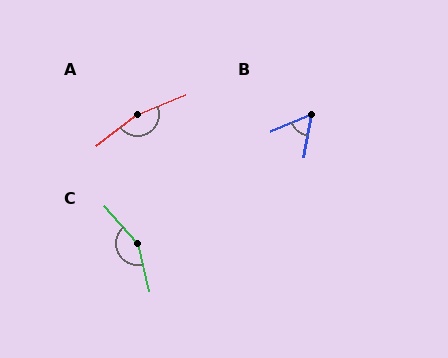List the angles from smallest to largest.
B (58°), C (152°), A (165°).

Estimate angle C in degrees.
Approximately 152 degrees.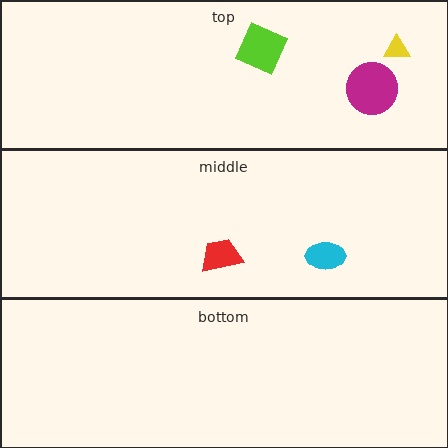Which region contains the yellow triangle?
The top region.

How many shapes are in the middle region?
2.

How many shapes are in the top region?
3.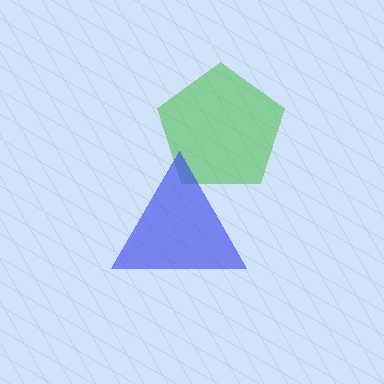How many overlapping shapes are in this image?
There are 2 overlapping shapes in the image.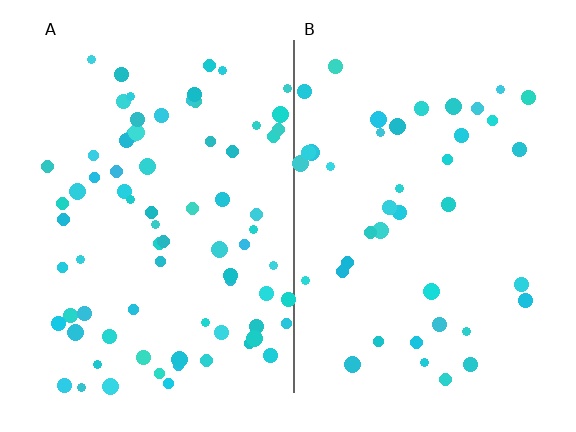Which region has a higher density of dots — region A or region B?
A (the left).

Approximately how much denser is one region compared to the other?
Approximately 1.8× — region A over region B.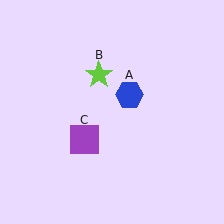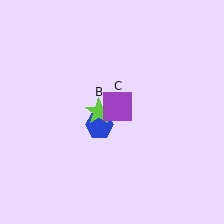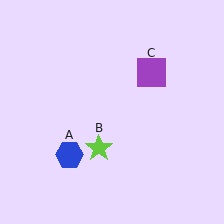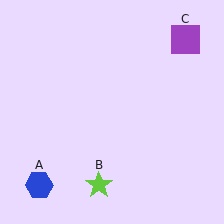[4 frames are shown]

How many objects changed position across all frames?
3 objects changed position: blue hexagon (object A), lime star (object B), purple square (object C).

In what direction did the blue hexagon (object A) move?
The blue hexagon (object A) moved down and to the left.